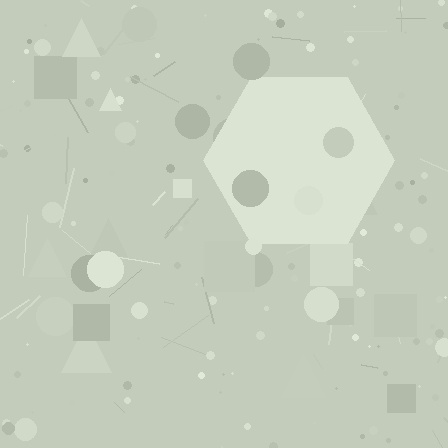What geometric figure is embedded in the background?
A hexagon is embedded in the background.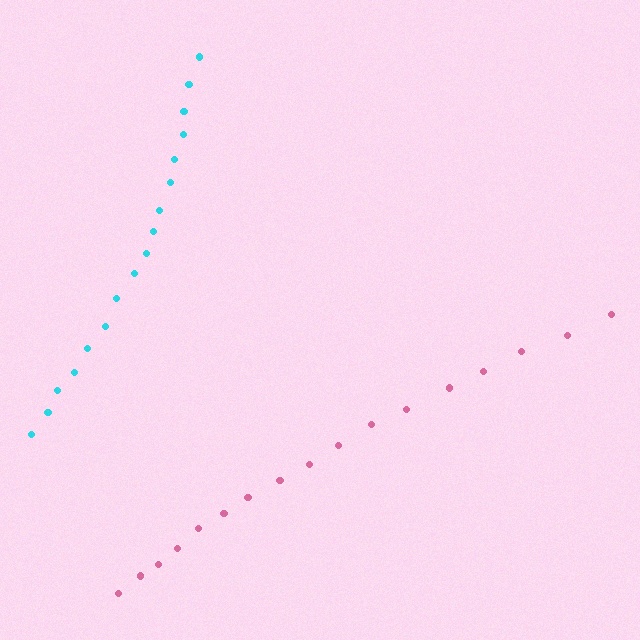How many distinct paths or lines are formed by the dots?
There are 2 distinct paths.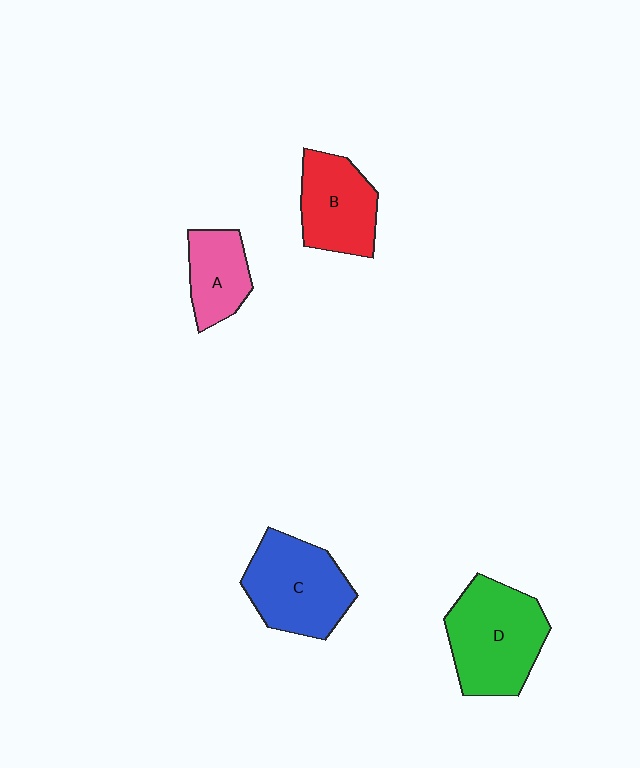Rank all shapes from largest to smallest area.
From largest to smallest: D (green), C (blue), B (red), A (pink).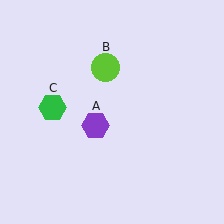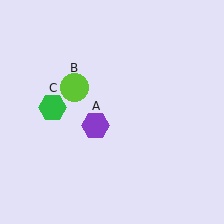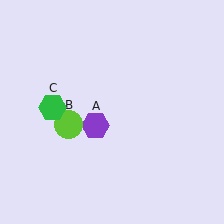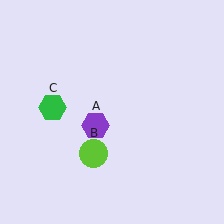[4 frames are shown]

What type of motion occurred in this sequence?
The lime circle (object B) rotated counterclockwise around the center of the scene.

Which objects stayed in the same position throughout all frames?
Purple hexagon (object A) and green hexagon (object C) remained stationary.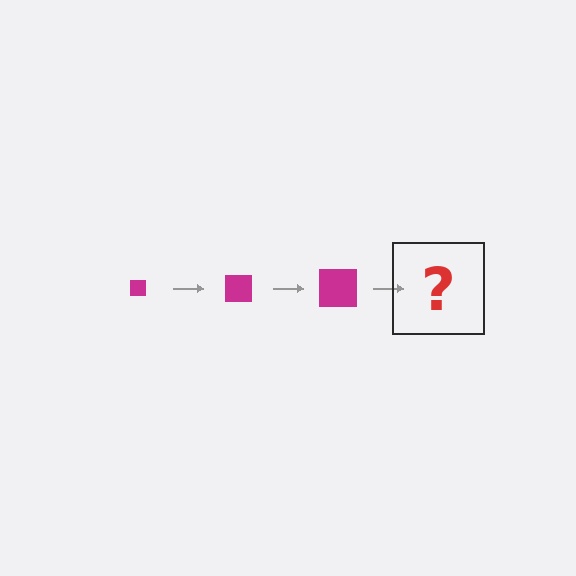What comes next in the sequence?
The next element should be a magenta square, larger than the previous one.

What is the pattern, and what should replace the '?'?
The pattern is that the square gets progressively larger each step. The '?' should be a magenta square, larger than the previous one.